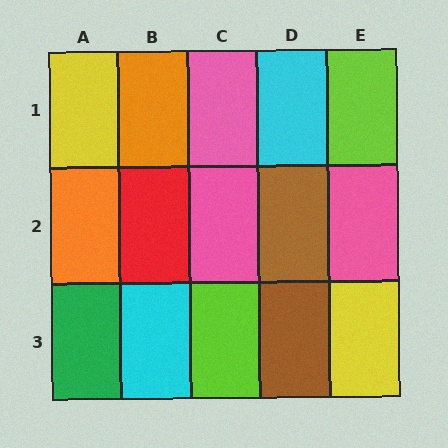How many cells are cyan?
2 cells are cyan.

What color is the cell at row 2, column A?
Orange.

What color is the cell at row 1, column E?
Lime.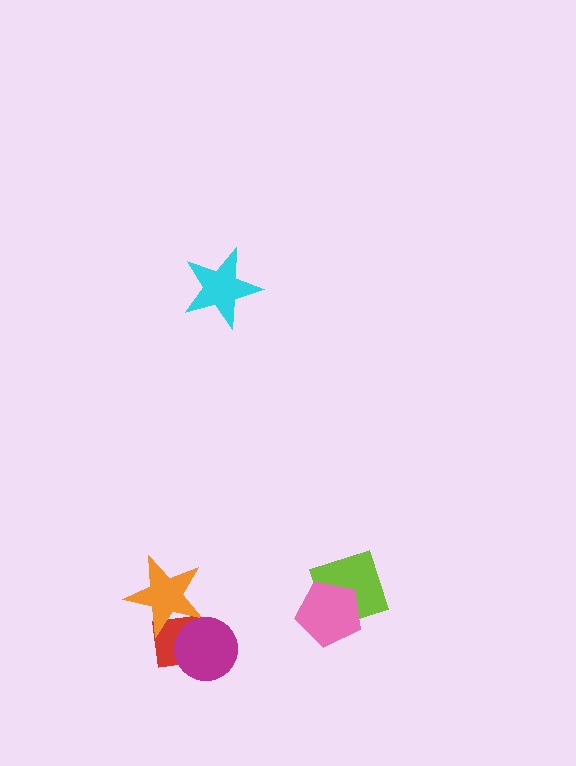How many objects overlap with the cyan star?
0 objects overlap with the cyan star.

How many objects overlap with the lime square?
1 object overlaps with the lime square.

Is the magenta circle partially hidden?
No, no other shape covers it.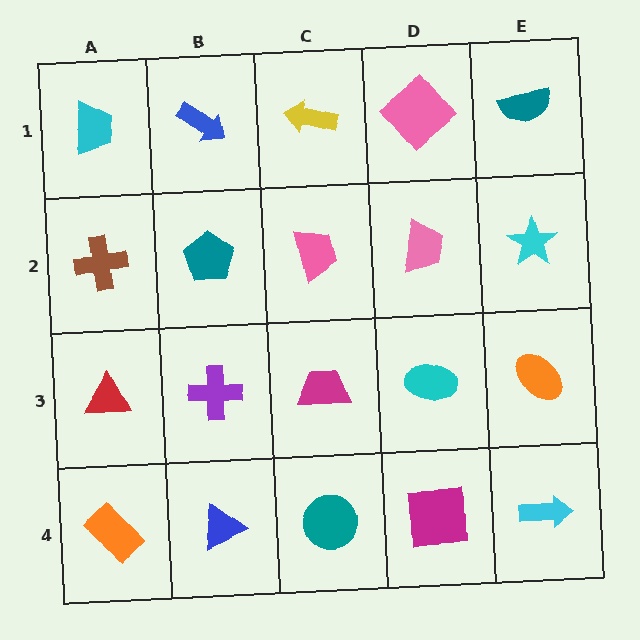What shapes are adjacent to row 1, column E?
A cyan star (row 2, column E), a pink diamond (row 1, column D).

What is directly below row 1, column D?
A pink trapezoid.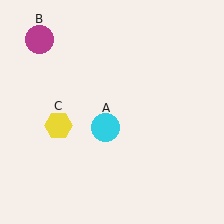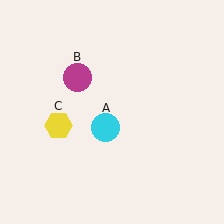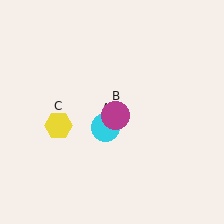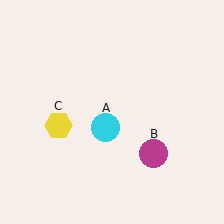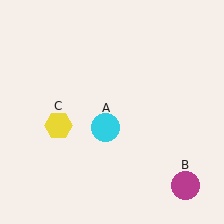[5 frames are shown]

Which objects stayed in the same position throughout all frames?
Cyan circle (object A) and yellow hexagon (object C) remained stationary.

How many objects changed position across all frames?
1 object changed position: magenta circle (object B).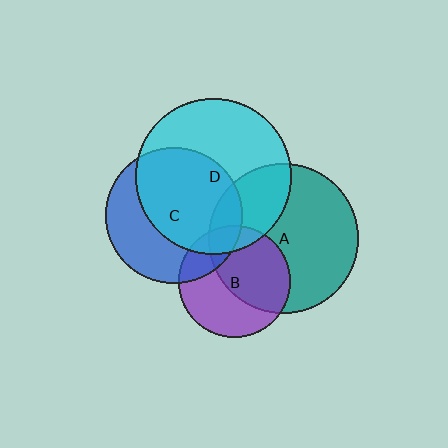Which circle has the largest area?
Circle D (cyan).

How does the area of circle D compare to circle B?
Approximately 1.9 times.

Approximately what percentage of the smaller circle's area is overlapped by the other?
Approximately 60%.